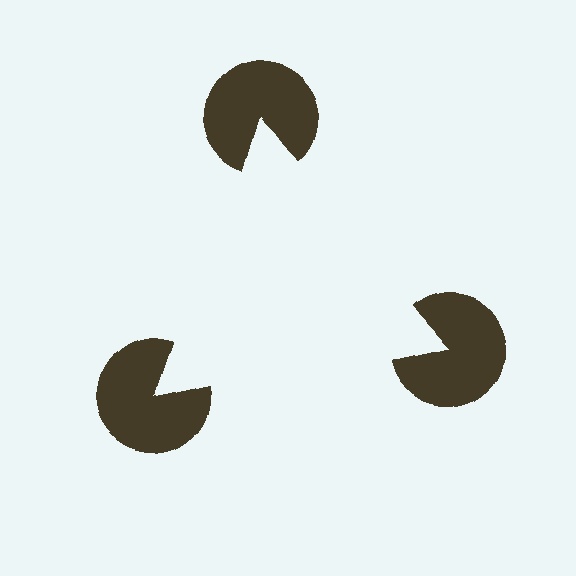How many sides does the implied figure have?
3 sides.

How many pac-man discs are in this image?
There are 3 — one at each vertex of the illusory triangle.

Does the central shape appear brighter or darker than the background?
It typically appears slightly brighter than the background, even though no actual brightness change is drawn.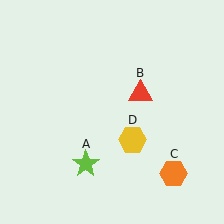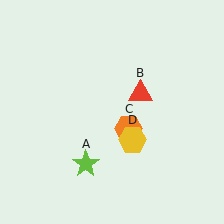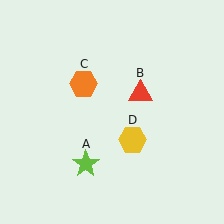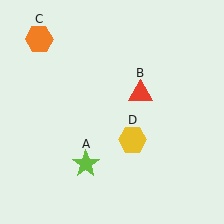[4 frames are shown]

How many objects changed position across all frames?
1 object changed position: orange hexagon (object C).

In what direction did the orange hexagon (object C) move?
The orange hexagon (object C) moved up and to the left.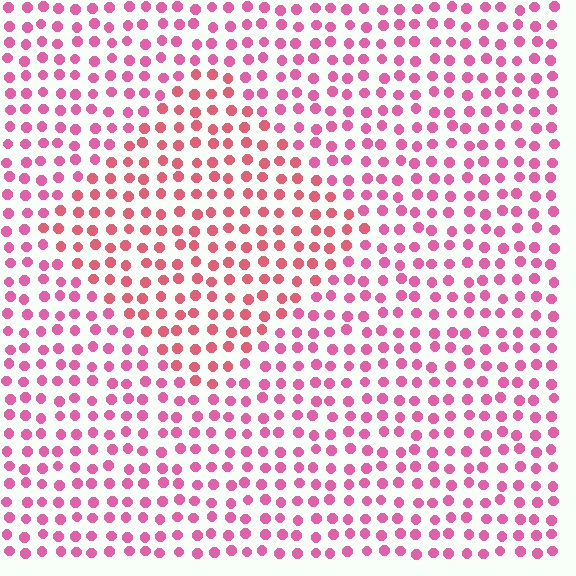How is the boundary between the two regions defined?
The boundary is defined purely by a slight shift in hue (about 23 degrees). Spacing, size, and orientation are identical on both sides.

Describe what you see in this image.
The image is filled with small pink elements in a uniform arrangement. A diamond-shaped region is visible where the elements are tinted to a slightly different hue, forming a subtle color boundary.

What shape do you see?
I see a diamond.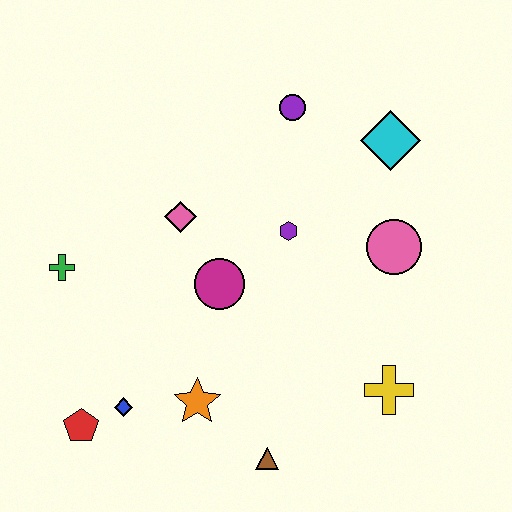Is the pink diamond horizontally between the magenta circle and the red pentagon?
Yes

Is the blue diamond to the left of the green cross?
No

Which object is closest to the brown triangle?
The orange star is closest to the brown triangle.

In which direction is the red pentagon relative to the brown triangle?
The red pentagon is to the left of the brown triangle.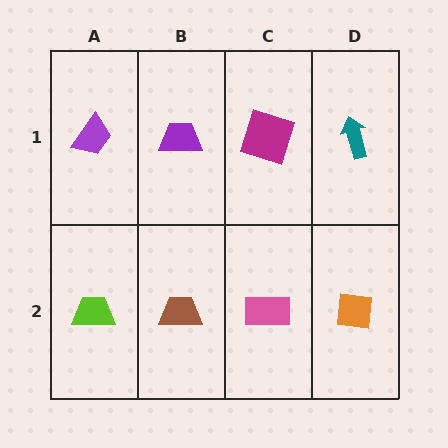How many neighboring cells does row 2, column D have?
2.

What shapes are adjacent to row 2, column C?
A magenta square (row 1, column C), a brown trapezoid (row 2, column B), an orange square (row 2, column D).